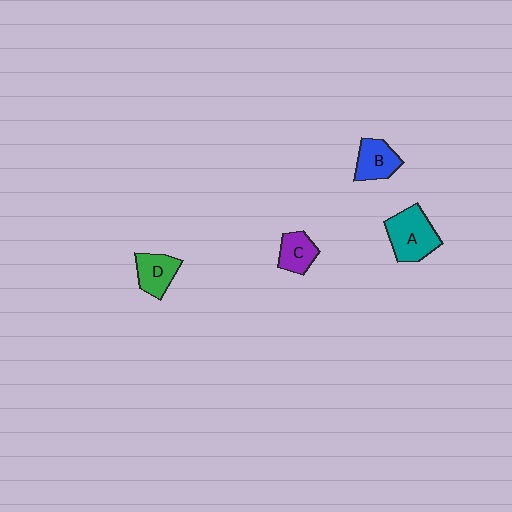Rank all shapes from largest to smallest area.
From largest to smallest: A (teal), B (blue), D (green), C (purple).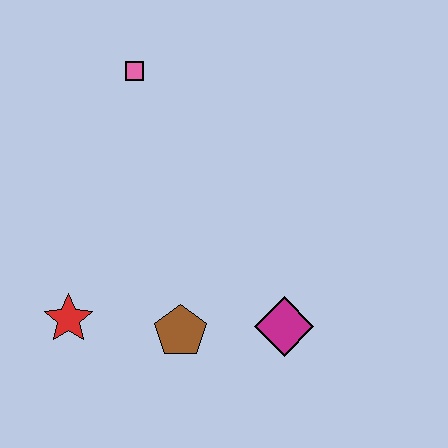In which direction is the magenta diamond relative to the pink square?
The magenta diamond is below the pink square.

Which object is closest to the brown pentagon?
The magenta diamond is closest to the brown pentagon.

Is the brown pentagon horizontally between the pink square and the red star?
No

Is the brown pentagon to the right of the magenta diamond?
No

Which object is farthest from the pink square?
The magenta diamond is farthest from the pink square.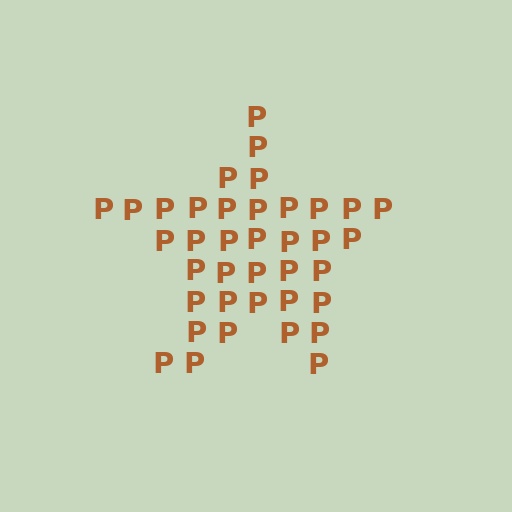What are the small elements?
The small elements are letter P's.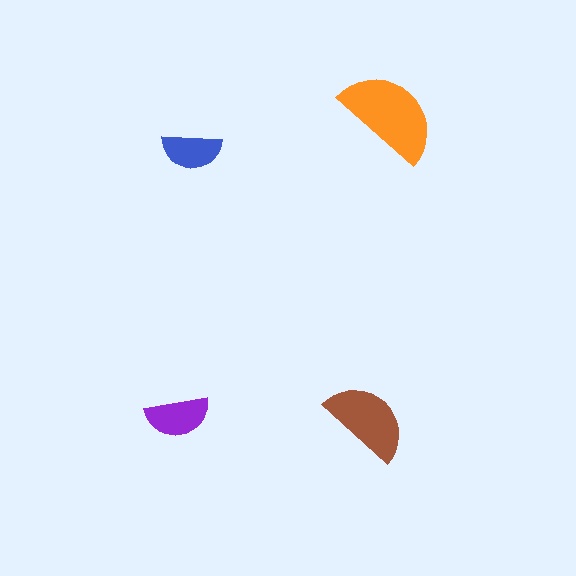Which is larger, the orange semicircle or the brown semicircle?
The orange one.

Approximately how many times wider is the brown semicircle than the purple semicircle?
About 1.5 times wider.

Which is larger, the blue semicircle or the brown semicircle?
The brown one.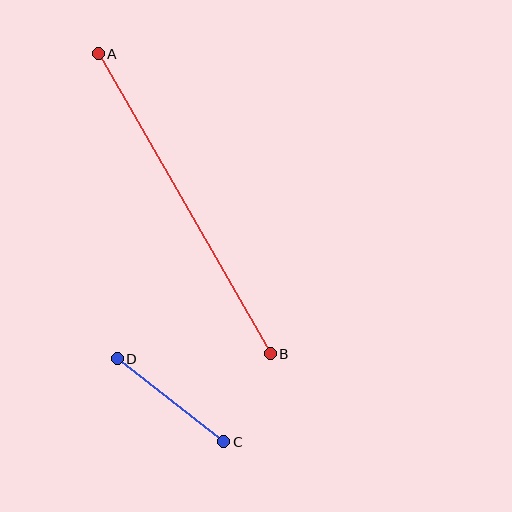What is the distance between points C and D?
The distance is approximately 135 pixels.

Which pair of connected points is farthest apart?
Points A and B are farthest apart.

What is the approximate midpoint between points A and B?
The midpoint is at approximately (184, 204) pixels.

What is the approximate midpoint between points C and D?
The midpoint is at approximately (170, 400) pixels.